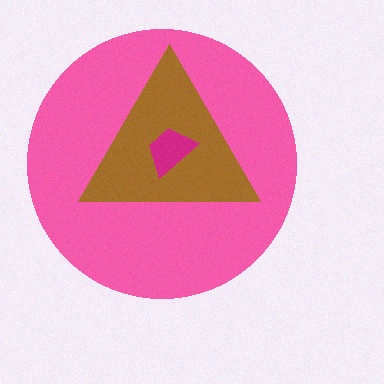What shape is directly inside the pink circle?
The brown triangle.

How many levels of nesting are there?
3.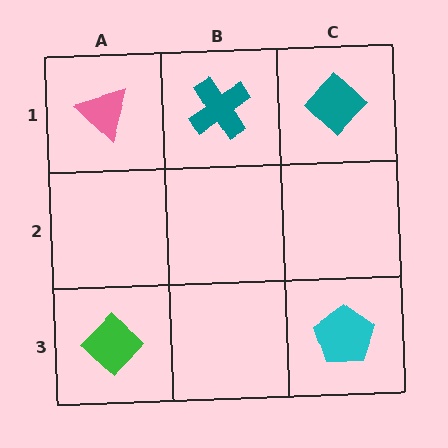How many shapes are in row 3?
2 shapes.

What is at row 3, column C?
A cyan pentagon.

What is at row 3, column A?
A green diamond.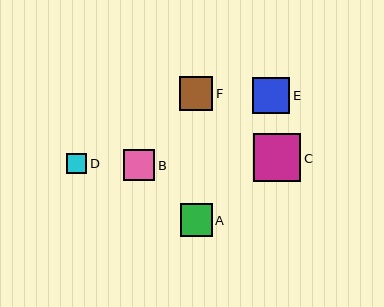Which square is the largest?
Square C is the largest with a size of approximately 47 pixels.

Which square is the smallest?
Square D is the smallest with a size of approximately 21 pixels.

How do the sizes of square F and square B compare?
Square F and square B are approximately the same size.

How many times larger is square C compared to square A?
Square C is approximately 1.5 times the size of square A.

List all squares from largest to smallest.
From largest to smallest: C, E, F, A, B, D.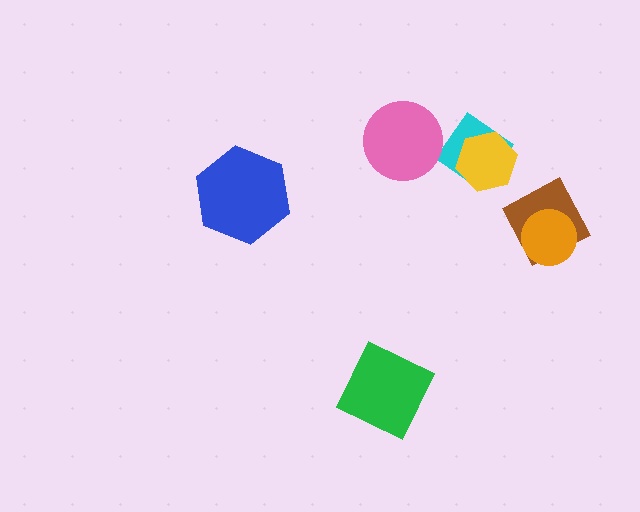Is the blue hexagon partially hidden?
No, no other shape covers it.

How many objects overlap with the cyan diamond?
1 object overlaps with the cyan diamond.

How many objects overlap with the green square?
0 objects overlap with the green square.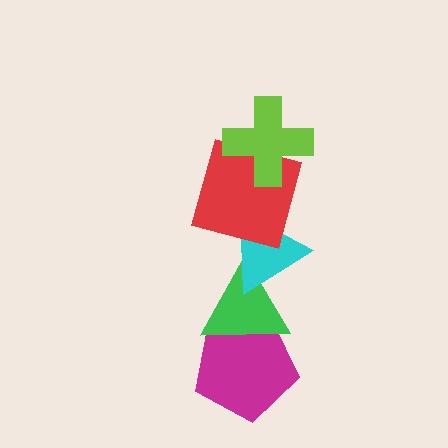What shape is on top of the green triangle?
The cyan triangle is on top of the green triangle.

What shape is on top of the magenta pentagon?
The green triangle is on top of the magenta pentagon.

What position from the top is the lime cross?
The lime cross is 1st from the top.